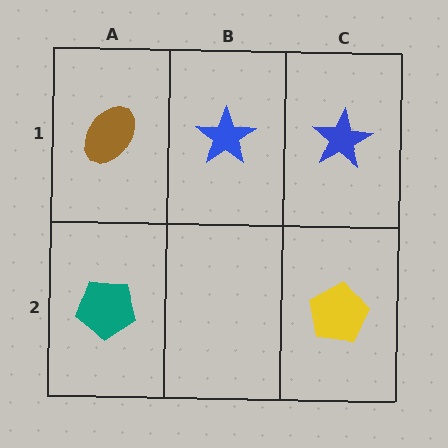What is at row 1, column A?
A brown ellipse.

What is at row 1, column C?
A blue star.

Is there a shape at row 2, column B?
No, that cell is empty.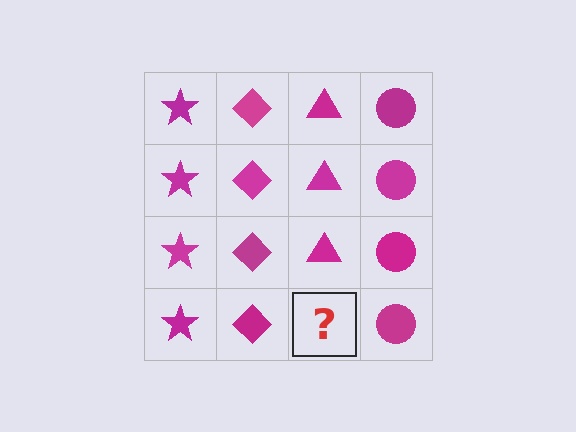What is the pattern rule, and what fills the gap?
The rule is that each column has a consistent shape. The gap should be filled with a magenta triangle.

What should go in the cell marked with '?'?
The missing cell should contain a magenta triangle.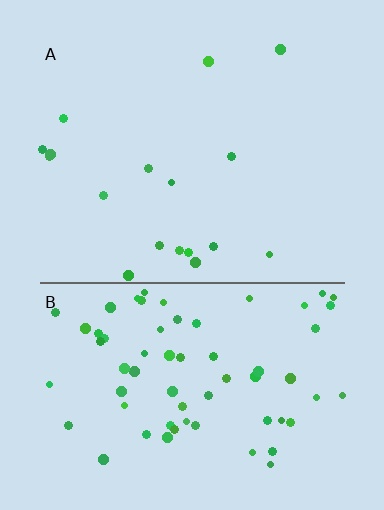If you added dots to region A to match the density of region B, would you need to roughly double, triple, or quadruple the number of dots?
Approximately quadruple.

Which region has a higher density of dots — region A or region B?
B (the bottom).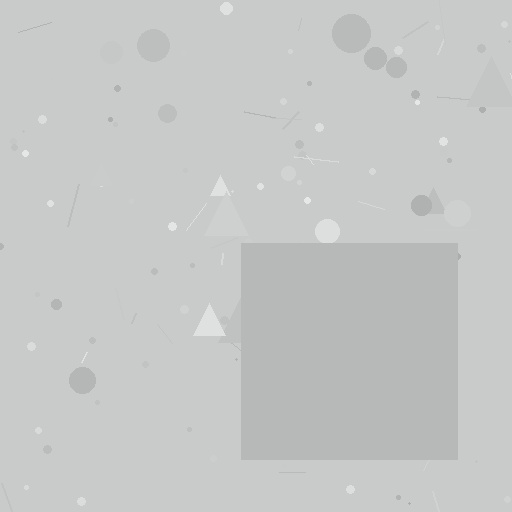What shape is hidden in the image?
A square is hidden in the image.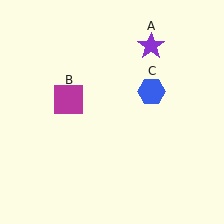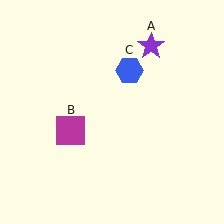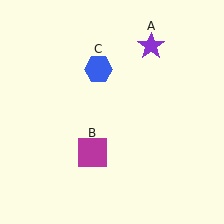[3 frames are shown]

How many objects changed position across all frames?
2 objects changed position: magenta square (object B), blue hexagon (object C).